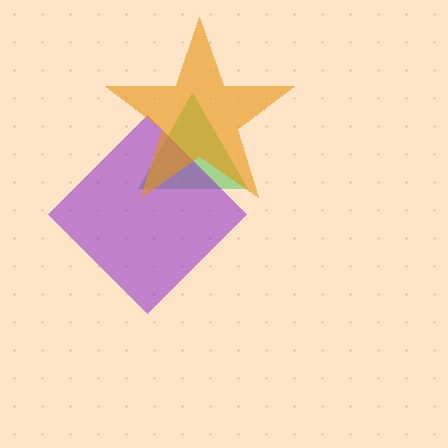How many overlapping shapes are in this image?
There are 3 overlapping shapes in the image.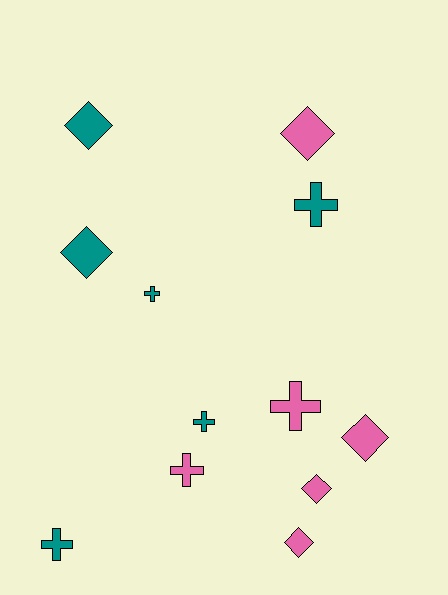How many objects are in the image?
There are 12 objects.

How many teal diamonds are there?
There are 2 teal diamonds.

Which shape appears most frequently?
Cross, with 6 objects.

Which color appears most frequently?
Pink, with 6 objects.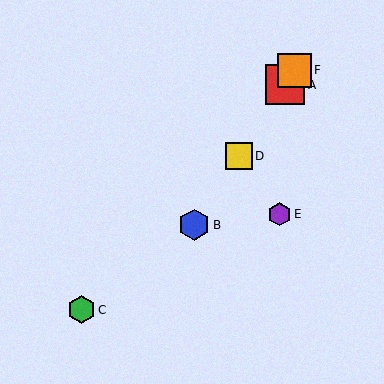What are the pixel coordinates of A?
Object A is at (285, 85).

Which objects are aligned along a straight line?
Objects A, B, D, F are aligned along a straight line.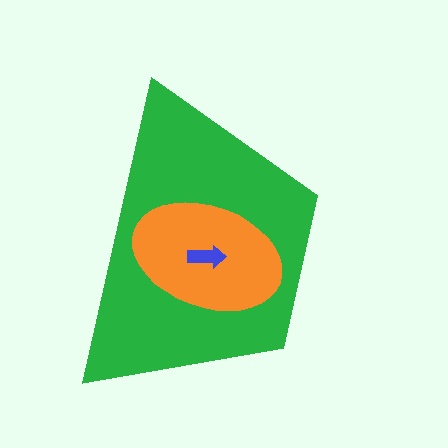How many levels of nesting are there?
3.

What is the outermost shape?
The green trapezoid.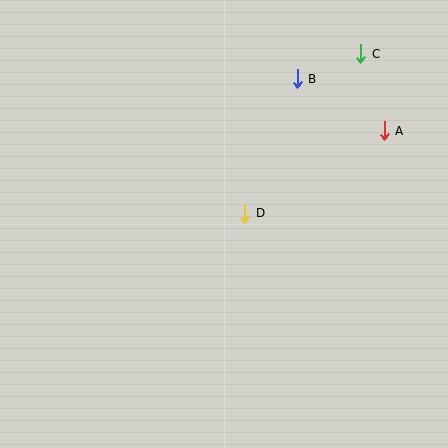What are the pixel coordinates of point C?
Point C is at (361, 54).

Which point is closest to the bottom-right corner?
Point D is closest to the bottom-right corner.